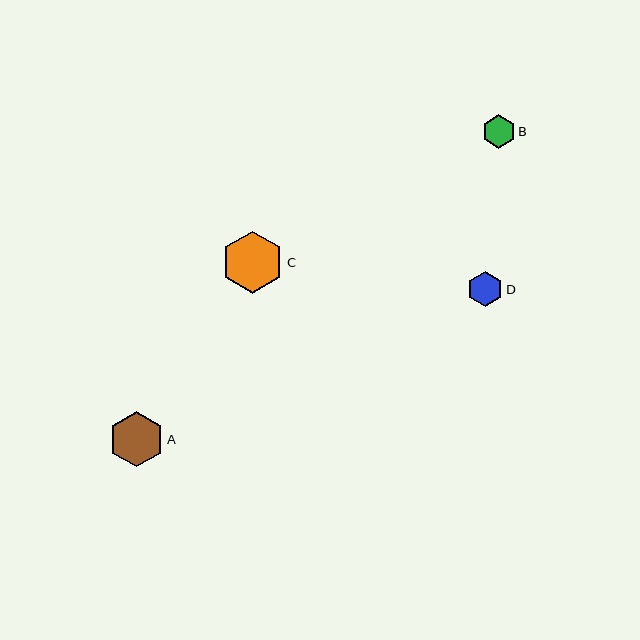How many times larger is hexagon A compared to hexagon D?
Hexagon A is approximately 1.6 times the size of hexagon D.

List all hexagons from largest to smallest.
From largest to smallest: C, A, D, B.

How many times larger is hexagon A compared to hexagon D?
Hexagon A is approximately 1.6 times the size of hexagon D.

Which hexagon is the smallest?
Hexagon B is the smallest with a size of approximately 33 pixels.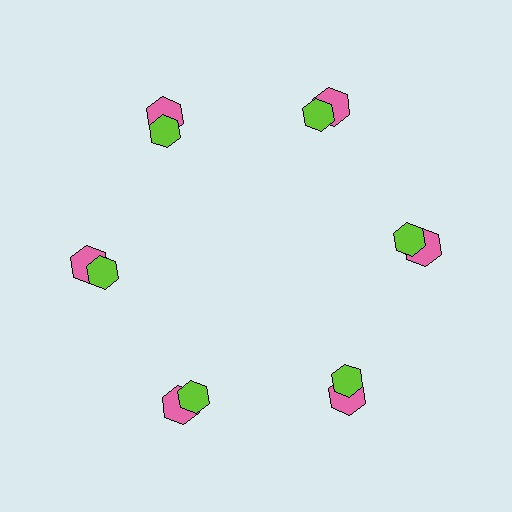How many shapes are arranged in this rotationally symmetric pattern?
There are 12 shapes, arranged in 6 groups of 2.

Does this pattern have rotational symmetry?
Yes, this pattern has 6-fold rotational symmetry. It looks the same after rotating 60 degrees around the center.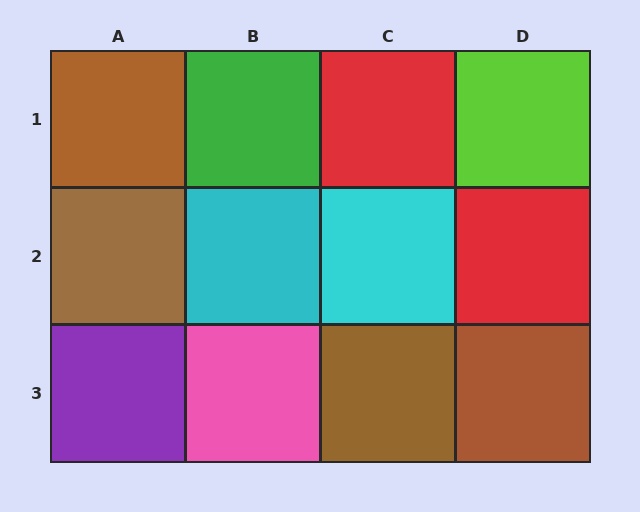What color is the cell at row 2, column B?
Cyan.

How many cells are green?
1 cell is green.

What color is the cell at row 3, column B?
Pink.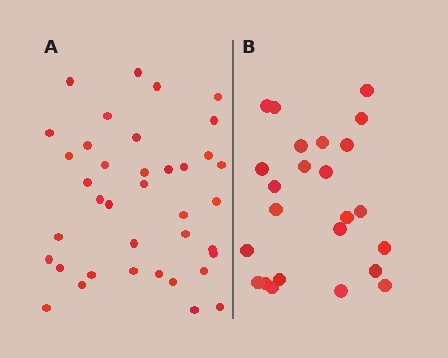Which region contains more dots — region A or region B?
Region A (the left region) has more dots.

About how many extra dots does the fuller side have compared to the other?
Region A has approximately 15 more dots than region B.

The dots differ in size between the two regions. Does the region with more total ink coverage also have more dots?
No. Region B has more total ink coverage because its dots are larger, but region A actually contains more individual dots. Total area can be misleading — the number of items is what matters here.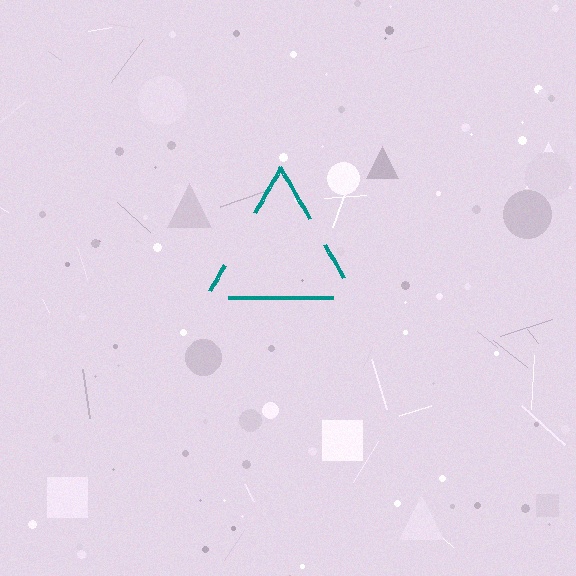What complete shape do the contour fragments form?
The contour fragments form a triangle.